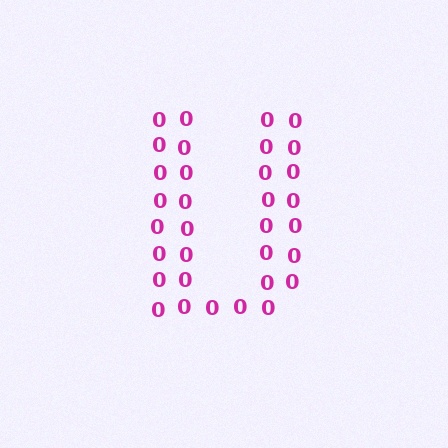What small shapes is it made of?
It is made of small digit 0's.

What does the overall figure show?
The overall figure shows the letter U.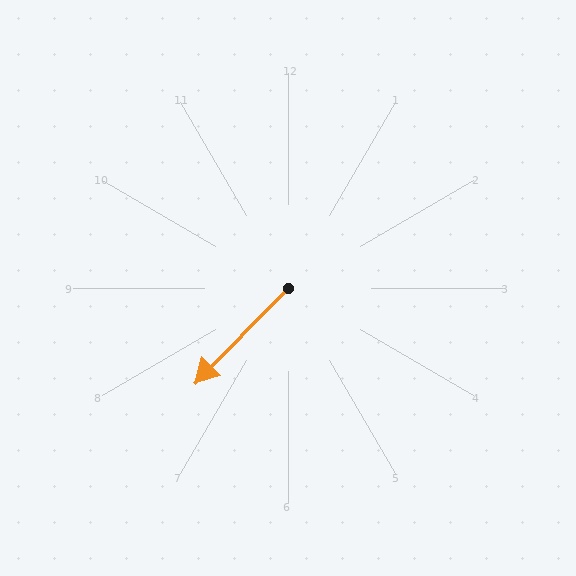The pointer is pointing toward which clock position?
Roughly 7 o'clock.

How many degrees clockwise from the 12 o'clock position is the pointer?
Approximately 225 degrees.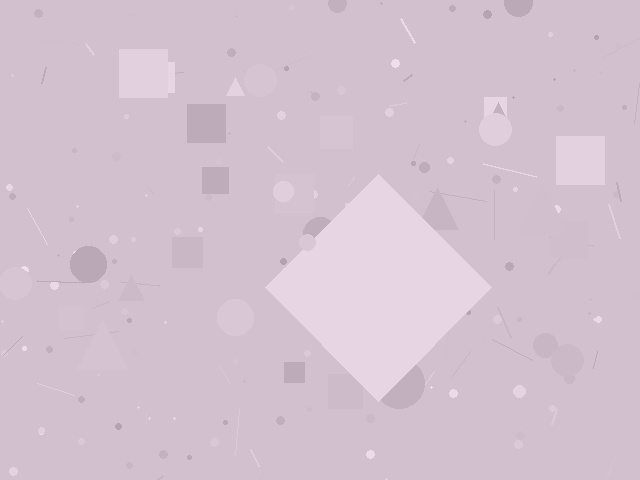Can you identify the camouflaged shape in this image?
The camouflaged shape is a diamond.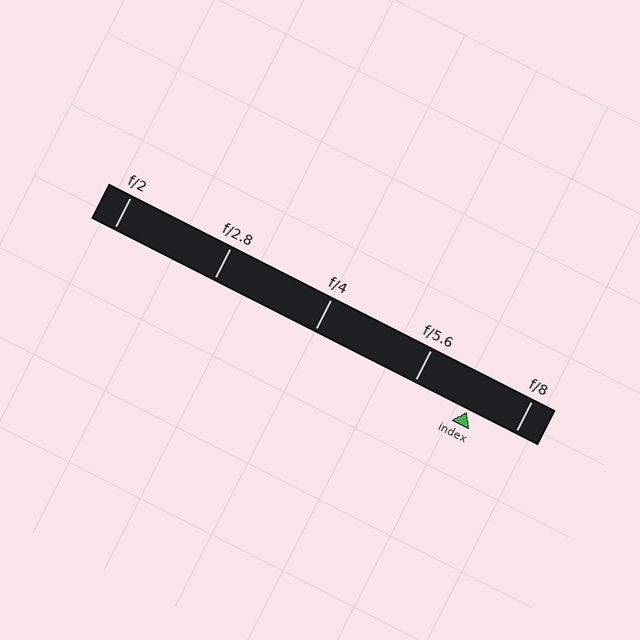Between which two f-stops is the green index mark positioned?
The index mark is between f/5.6 and f/8.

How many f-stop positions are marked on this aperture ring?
There are 5 f-stop positions marked.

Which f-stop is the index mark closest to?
The index mark is closest to f/8.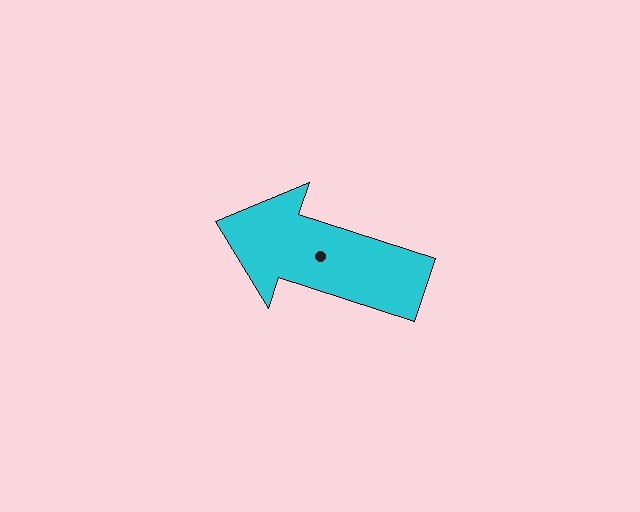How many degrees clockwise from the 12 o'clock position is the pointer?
Approximately 288 degrees.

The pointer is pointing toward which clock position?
Roughly 10 o'clock.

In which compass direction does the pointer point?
West.